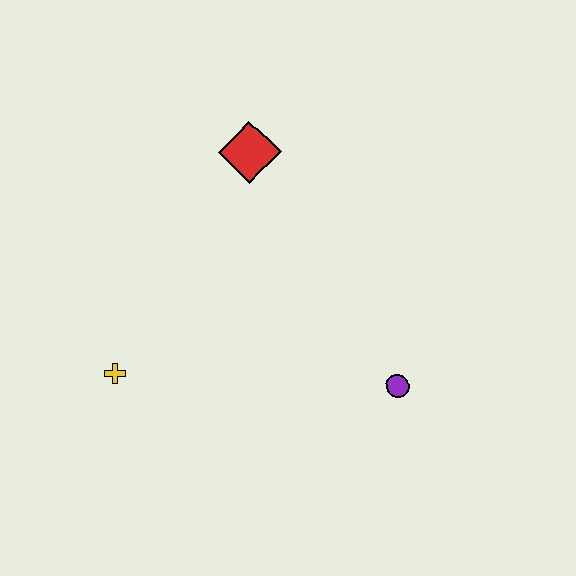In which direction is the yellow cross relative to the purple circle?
The yellow cross is to the left of the purple circle.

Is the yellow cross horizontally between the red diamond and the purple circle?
No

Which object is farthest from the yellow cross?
The purple circle is farthest from the yellow cross.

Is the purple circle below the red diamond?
Yes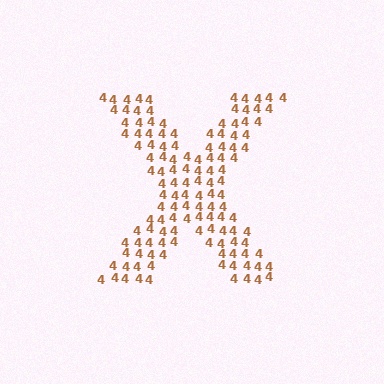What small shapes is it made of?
It is made of small digit 4's.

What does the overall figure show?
The overall figure shows the letter X.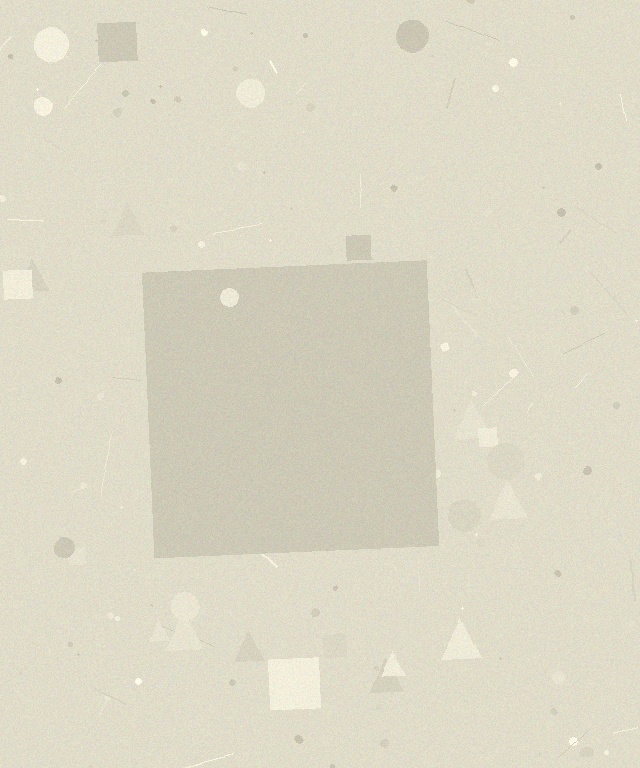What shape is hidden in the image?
A square is hidden in the image.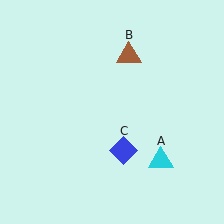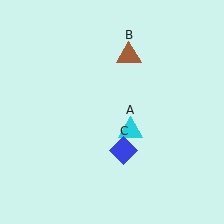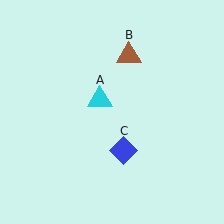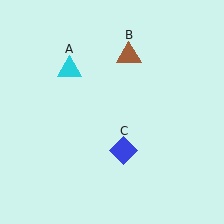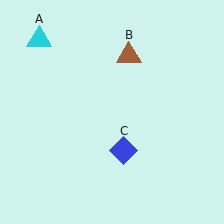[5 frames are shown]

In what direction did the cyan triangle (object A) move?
The cyan triangle (object A) moved up and to the left.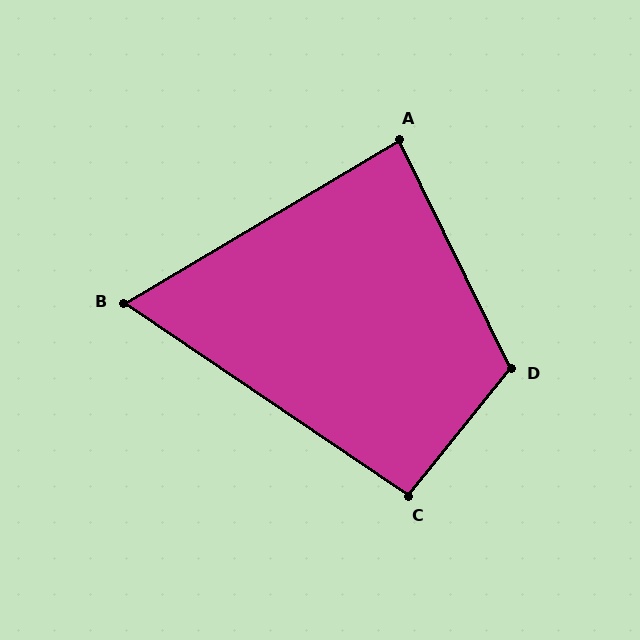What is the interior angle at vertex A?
Approximately 85 degrees (approximately right).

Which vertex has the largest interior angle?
D, at approximately 115 degrees.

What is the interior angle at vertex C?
Approximately 95 degrees (approximately right).